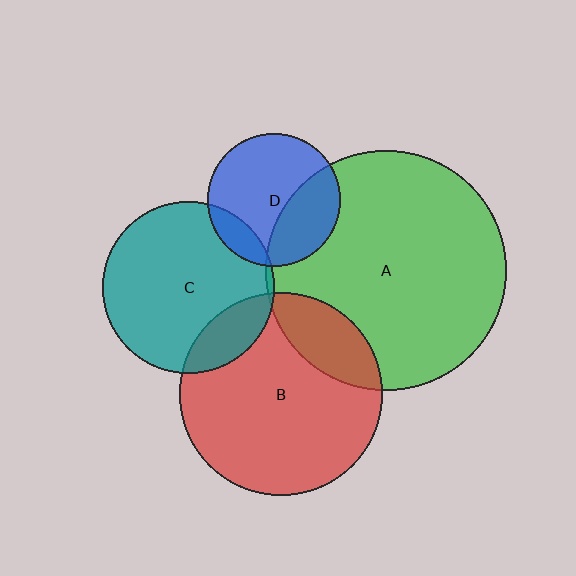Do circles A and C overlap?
Yes.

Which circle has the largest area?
Circle A (green).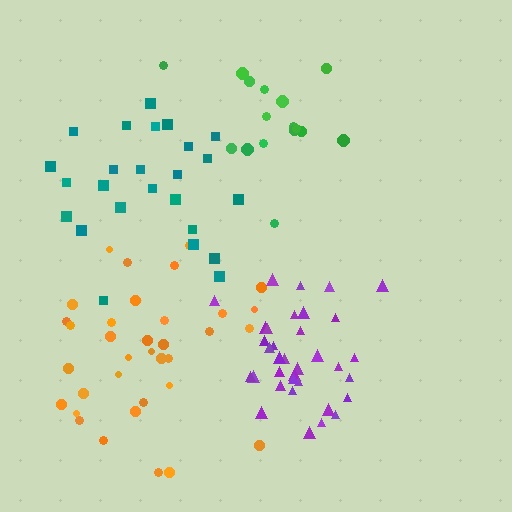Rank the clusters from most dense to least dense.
purple, teal, green, orange.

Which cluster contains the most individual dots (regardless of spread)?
Orange (35).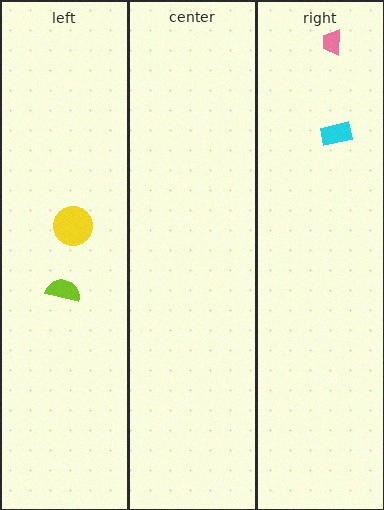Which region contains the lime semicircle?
The left region.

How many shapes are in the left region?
2.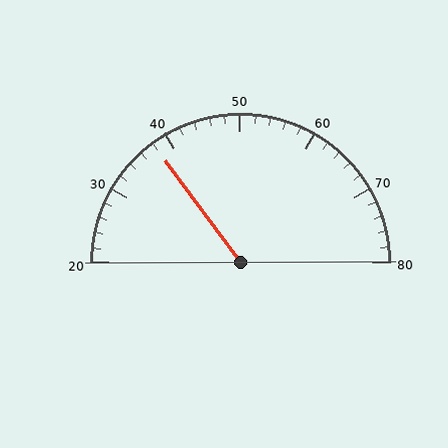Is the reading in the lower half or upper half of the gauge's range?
The reading is in the lower half of the range (20 to 80).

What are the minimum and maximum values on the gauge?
The gauge ranges from 20 to 80.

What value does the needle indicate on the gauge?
The needle indicates approximately 38.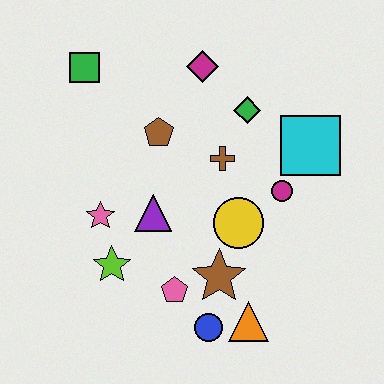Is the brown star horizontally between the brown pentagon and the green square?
No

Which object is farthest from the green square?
The orange triangle is farthest from the green square.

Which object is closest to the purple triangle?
The pink star is closest to the purple triangle.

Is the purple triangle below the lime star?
No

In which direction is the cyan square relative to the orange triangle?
The cyan square is above the orange triangle.